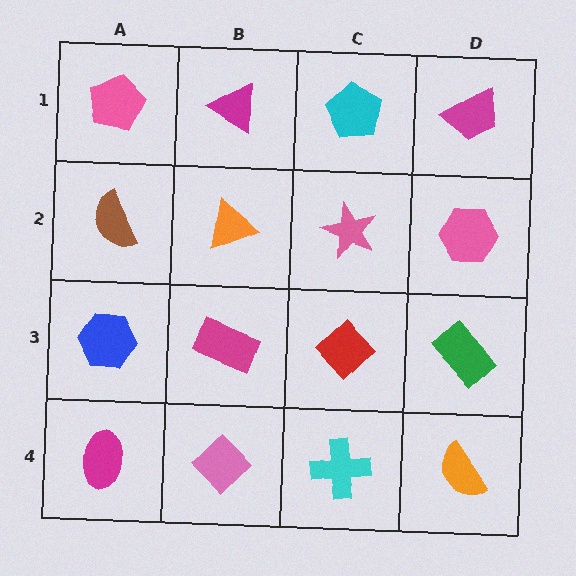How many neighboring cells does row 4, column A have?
2.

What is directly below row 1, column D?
A pink hexagon.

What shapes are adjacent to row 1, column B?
An orange triangle (row 2, column B), a pink pentagon (row 1, column A), a cyan pentagon (row 1, column C).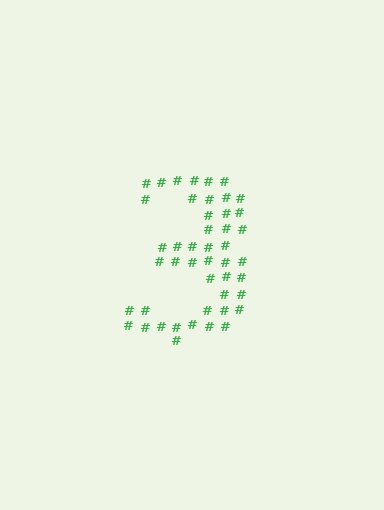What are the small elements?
The small elements are hash symbols.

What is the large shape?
The large shape is the digit 3.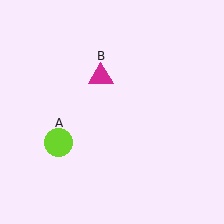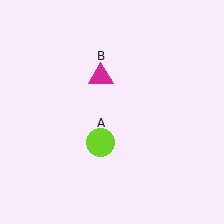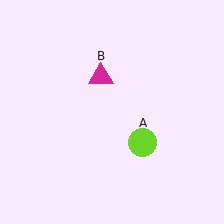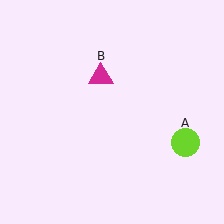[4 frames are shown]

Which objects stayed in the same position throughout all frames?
Magenta triangle (object B) remained stationary.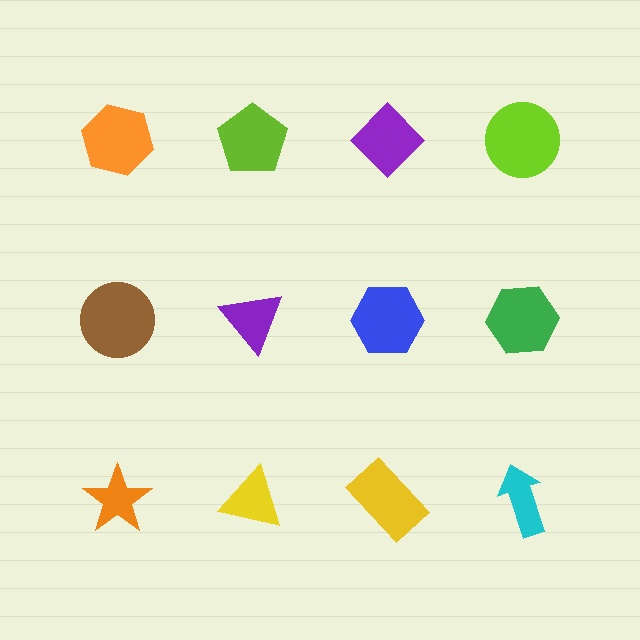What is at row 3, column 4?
A cyan arrow.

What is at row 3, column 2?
A yellow triangle.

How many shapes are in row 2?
4 shapes.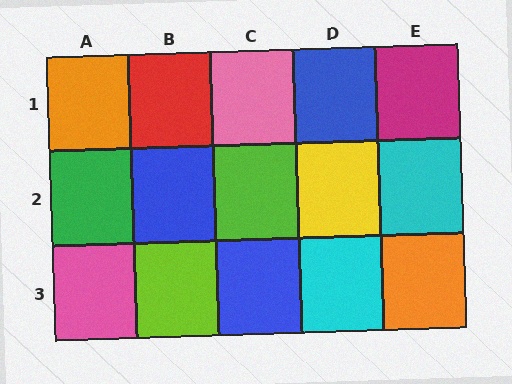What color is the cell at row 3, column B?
Lime.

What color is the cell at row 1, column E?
Magenta.